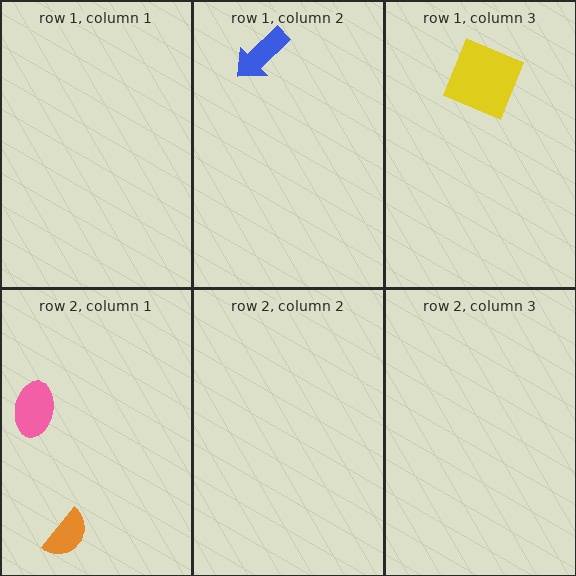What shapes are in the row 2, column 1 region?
The orange semicircle, the pink ellipse.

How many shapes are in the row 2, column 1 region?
2.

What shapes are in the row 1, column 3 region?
The yellow square.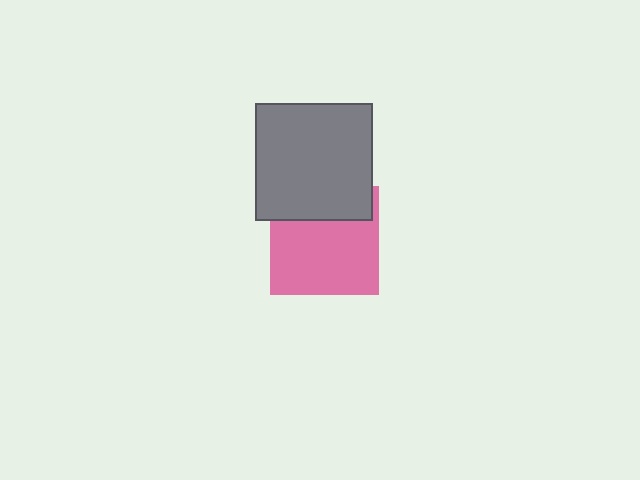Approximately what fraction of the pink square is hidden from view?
Roughly 31% of the pink square is hidden behind the gray square.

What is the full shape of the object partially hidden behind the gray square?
The partially hidden object is a pink square.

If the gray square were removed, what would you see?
You would see the complete pink square.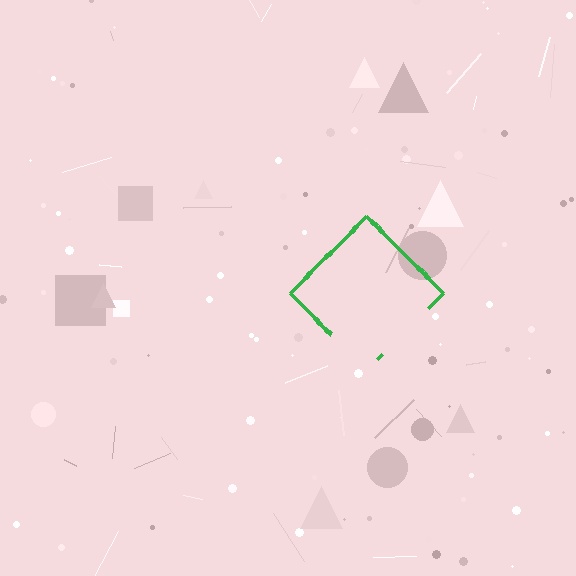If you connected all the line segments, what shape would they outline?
They would outline a diamond.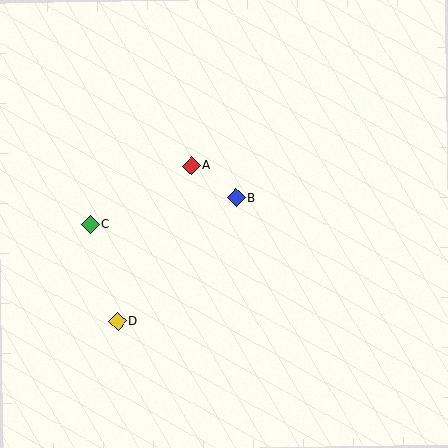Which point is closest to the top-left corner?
Point C is closest to the top-left corner.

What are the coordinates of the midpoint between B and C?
The midpoint between B and C is at (163, 211).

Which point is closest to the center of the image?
Point B at (236, 198) is closest to the center.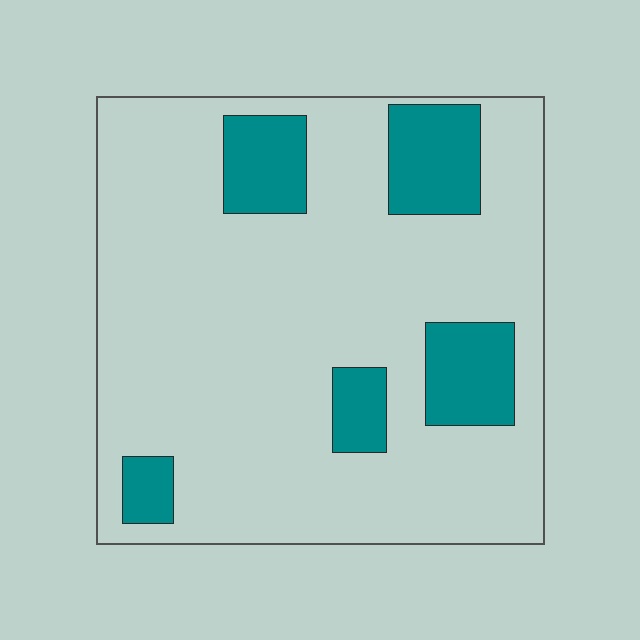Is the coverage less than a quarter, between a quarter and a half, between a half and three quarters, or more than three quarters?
Less than a quarter.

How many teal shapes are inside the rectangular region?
5.